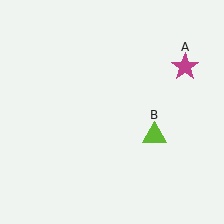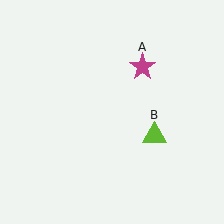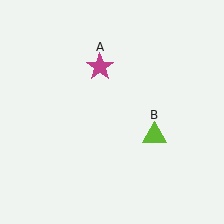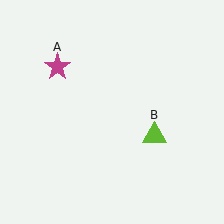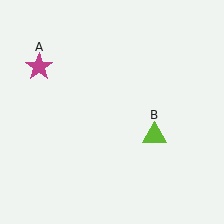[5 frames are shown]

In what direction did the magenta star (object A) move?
The magenta star (object A) moved left.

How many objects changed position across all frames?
1 object changed position: magenta star (object A).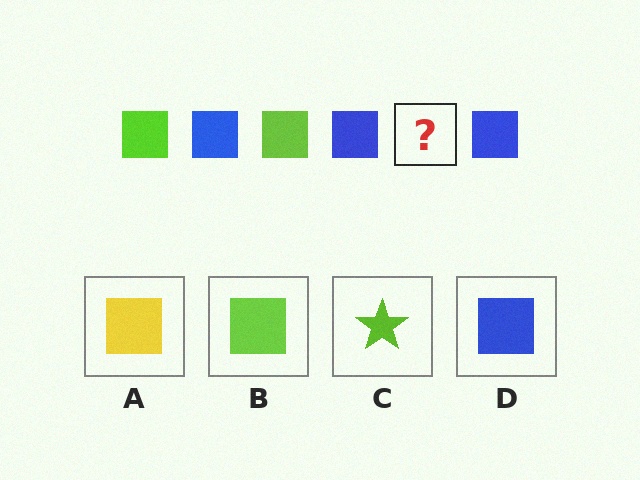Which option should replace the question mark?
Option B.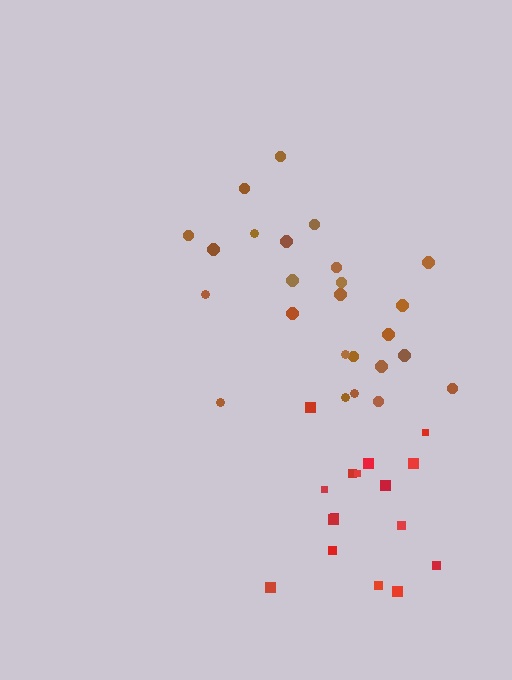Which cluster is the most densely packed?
Brown.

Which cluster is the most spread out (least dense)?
Red.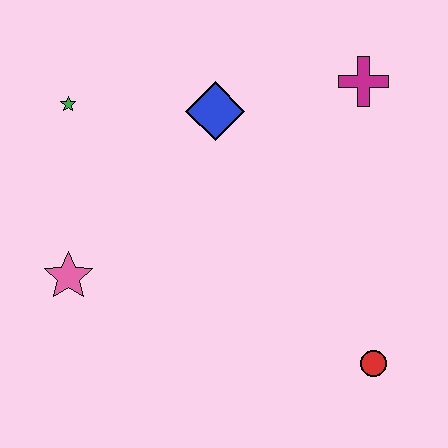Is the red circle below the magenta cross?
Yes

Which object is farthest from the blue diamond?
The red circle is farthest from the blue diamond.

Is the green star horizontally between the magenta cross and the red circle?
No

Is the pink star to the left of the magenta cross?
Yes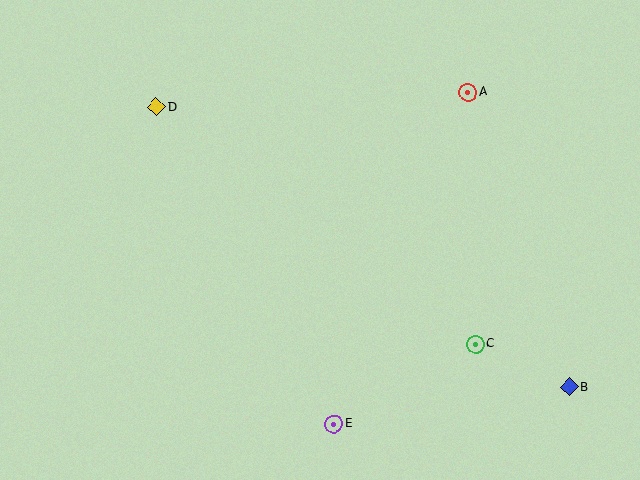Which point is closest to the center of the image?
Point E at (334, 424) is closest to the center.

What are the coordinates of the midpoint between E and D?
The midpoint between E and D is at (245, 265).